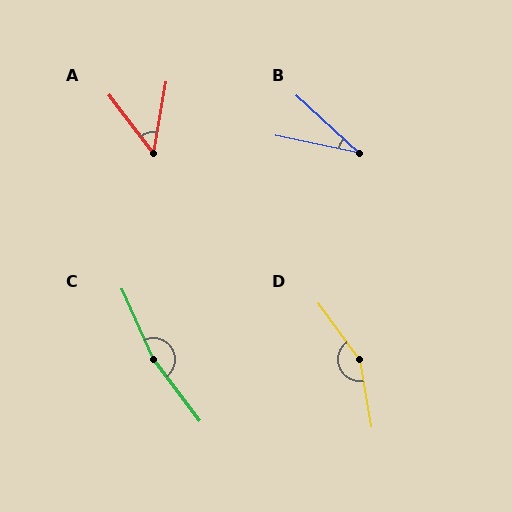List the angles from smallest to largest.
B (31°), A (47°), D (154°), C (167°).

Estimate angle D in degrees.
Approximately 154 degrees.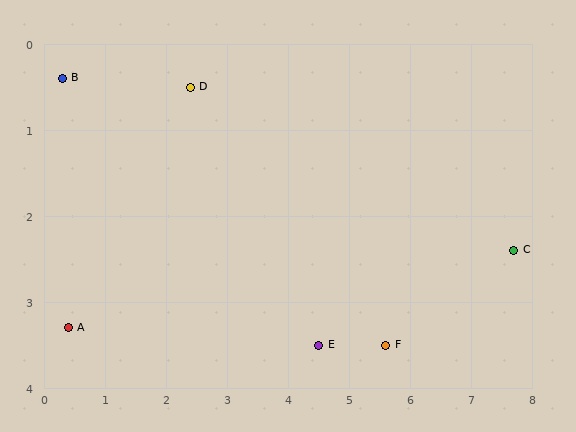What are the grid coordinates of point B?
Point B is at approximately (0.3, 0.4).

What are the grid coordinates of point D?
Point D is at approximately (2.4, 0.5).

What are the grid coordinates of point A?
Point A is at approximately (0.4, 3.3).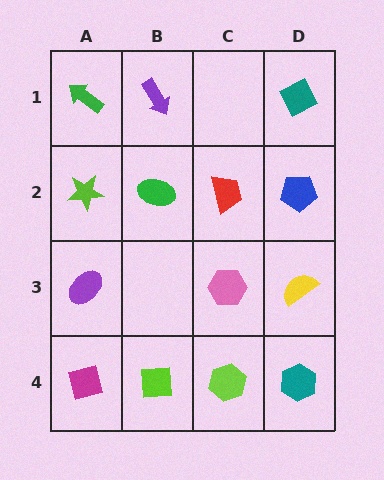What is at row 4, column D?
A teal hexagon.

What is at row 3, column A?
A purple ellipse.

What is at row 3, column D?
A yellow semicircle.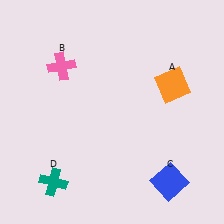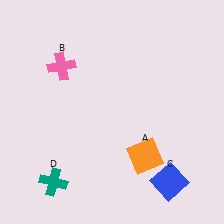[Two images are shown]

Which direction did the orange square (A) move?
The orange square (A) moved down.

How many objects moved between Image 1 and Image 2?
1 object moved between the two images.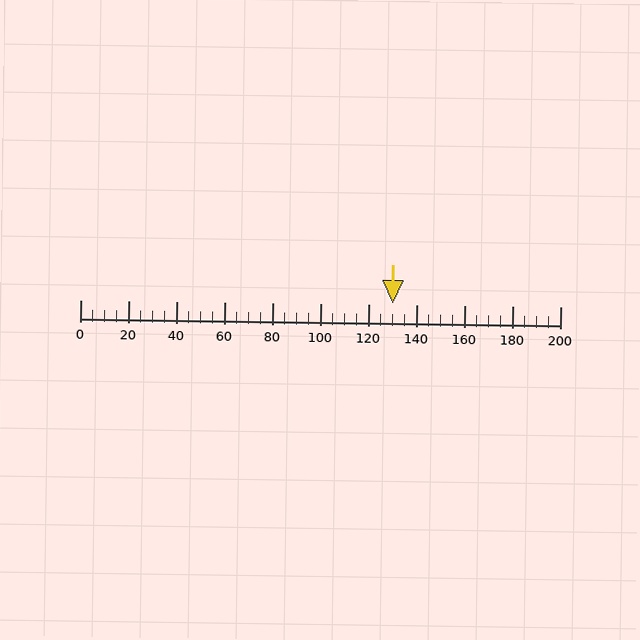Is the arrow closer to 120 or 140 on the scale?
The arrow is closer to 140.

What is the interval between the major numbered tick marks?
The major tick marks are spaced 20 units apart.